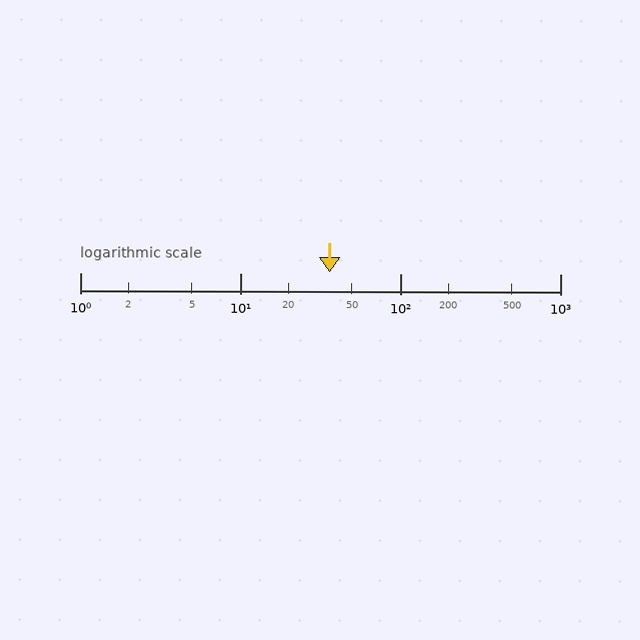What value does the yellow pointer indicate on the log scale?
The pointer indicates approximately 36.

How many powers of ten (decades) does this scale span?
The scale spans 3 decades, from 1 to 1000.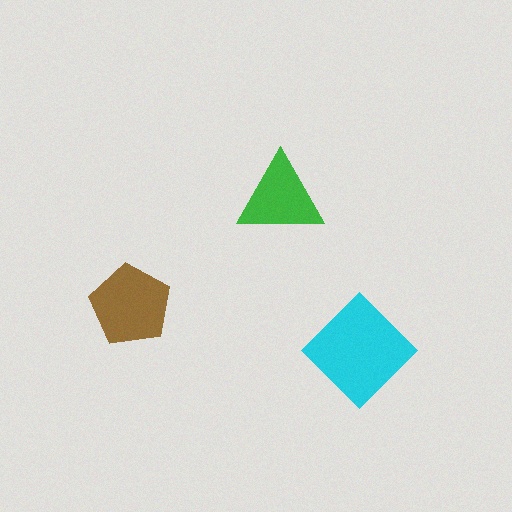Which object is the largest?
The cyan diamond.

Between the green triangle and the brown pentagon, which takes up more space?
The brown pentagon.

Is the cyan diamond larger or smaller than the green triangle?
Larger.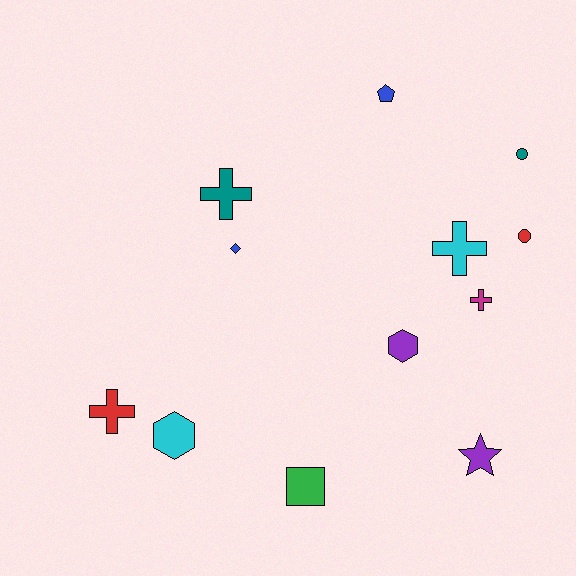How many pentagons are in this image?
There is 1 pentagon.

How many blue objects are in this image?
There are 2 blue objects.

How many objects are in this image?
There are 12 objects.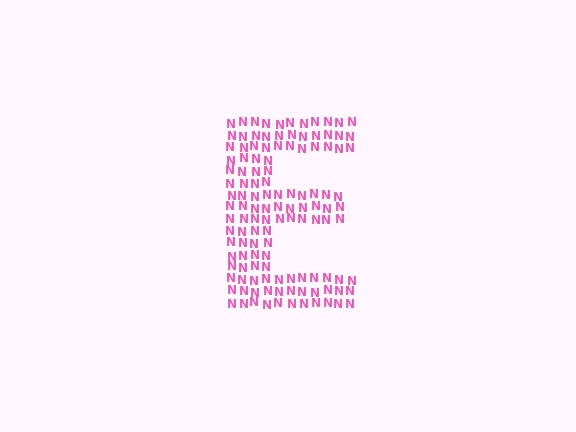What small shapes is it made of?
It is made of small letter N's.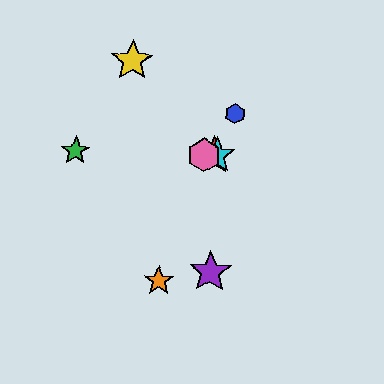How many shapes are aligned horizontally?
4 shapes (the red star, the green star, the cyan star, the pink hexagon) are aligned horizontally.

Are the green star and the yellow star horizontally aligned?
No, the green star is at y≈151 and the yellow star is at y≈61.